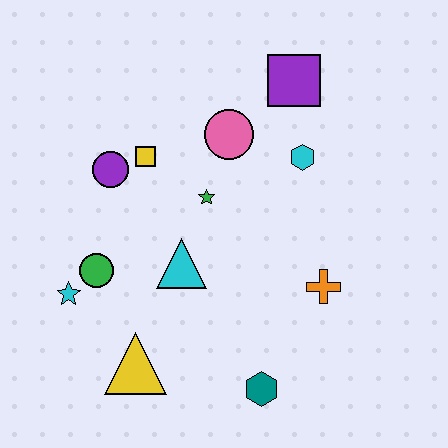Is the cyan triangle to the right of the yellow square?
Yes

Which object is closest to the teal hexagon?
The orange cross is closest to the teal hexagon.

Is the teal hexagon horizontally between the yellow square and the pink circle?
No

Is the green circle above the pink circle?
No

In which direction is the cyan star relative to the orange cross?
The cyan star is to the left of the orange cross.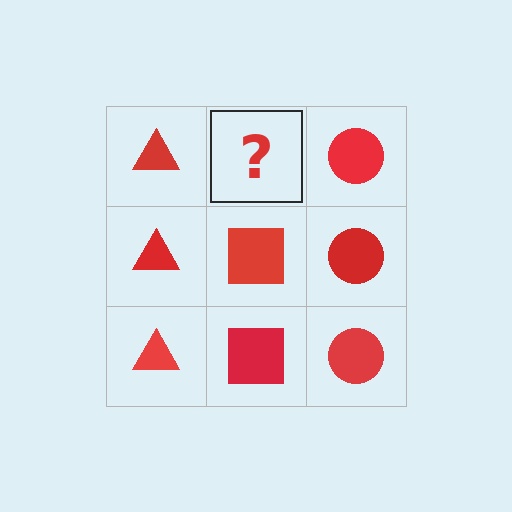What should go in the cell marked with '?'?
The missing cell should contain a red square.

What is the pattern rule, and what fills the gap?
The rule is that each column has a consistent shape. The gap should be filled with a red square.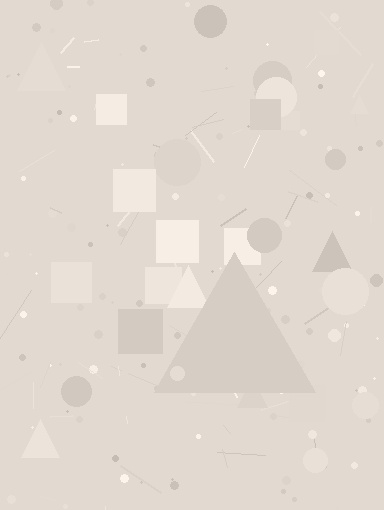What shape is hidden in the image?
A triangle is hidden in the image.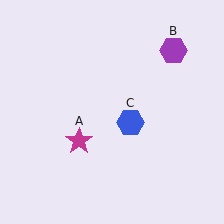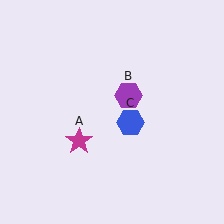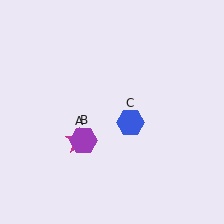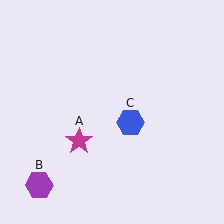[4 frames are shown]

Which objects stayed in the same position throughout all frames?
Magenta star (object A) and blue hexagon (object C) remained stationary.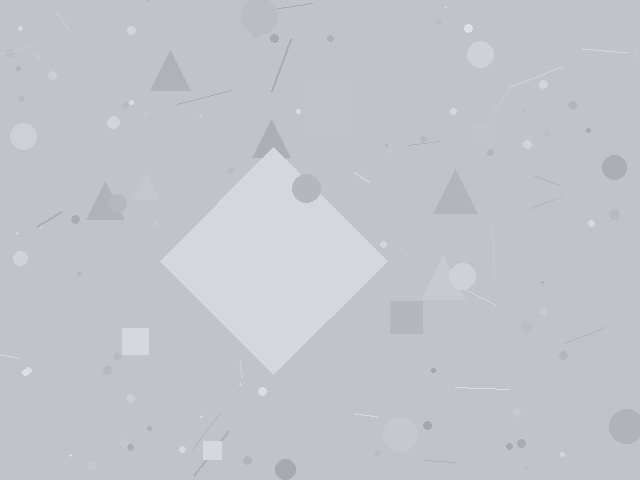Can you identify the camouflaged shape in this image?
The camouflaged shape is a diamond.